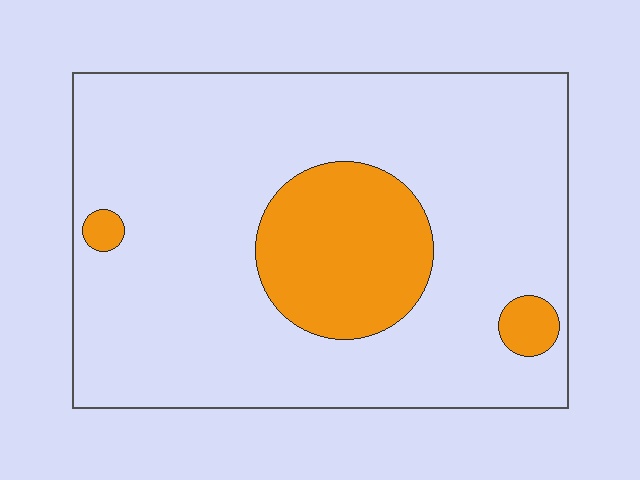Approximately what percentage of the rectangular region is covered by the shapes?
Approximately 20%.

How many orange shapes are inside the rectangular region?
3.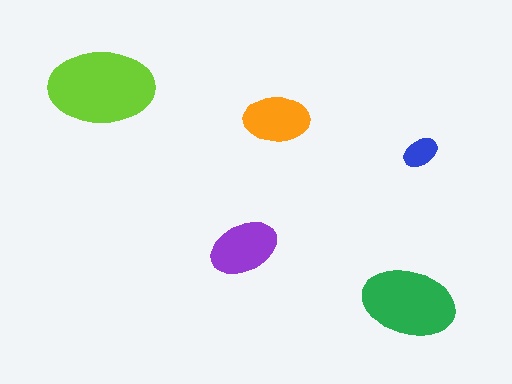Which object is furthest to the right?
The blue ellipse is rightmost.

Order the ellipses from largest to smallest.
the lime one, the green one, the purple one, the orange one, the blue one.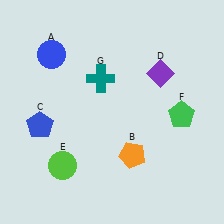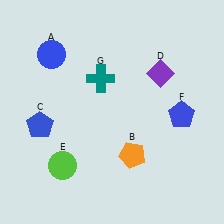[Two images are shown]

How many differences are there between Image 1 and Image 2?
There is 1 difference between the two images.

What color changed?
The pentagon (F) changed from green in Image 1 to blue in Image 2.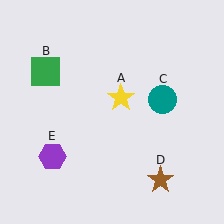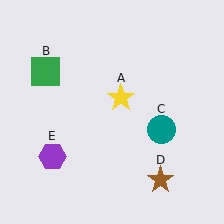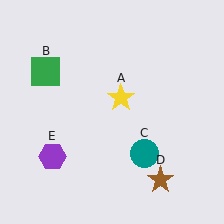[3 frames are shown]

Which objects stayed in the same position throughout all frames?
Yellow star (object A) and green square (object B) and brown star (object D) and purple hexagon (object E) remained stationary.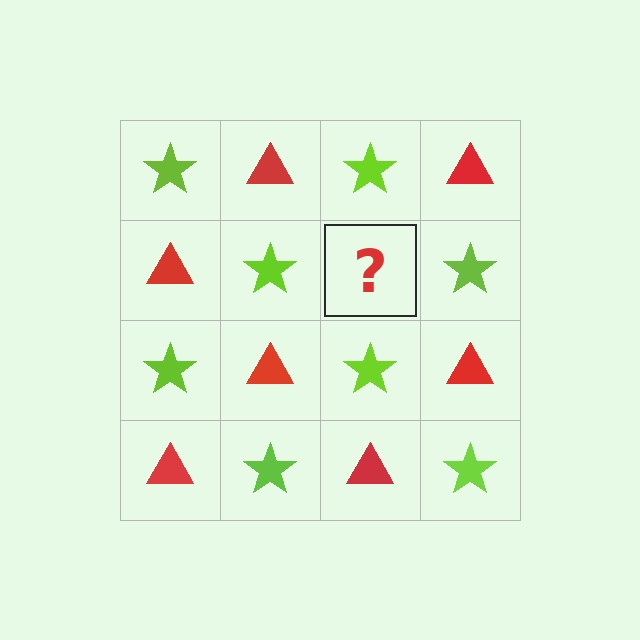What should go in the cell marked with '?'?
The missing cell should contain a red triangle.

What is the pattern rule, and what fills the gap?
The rule is that it alternates lime star and red triangle in a checkerboard pattern. The gap should be filled with a red triangle.